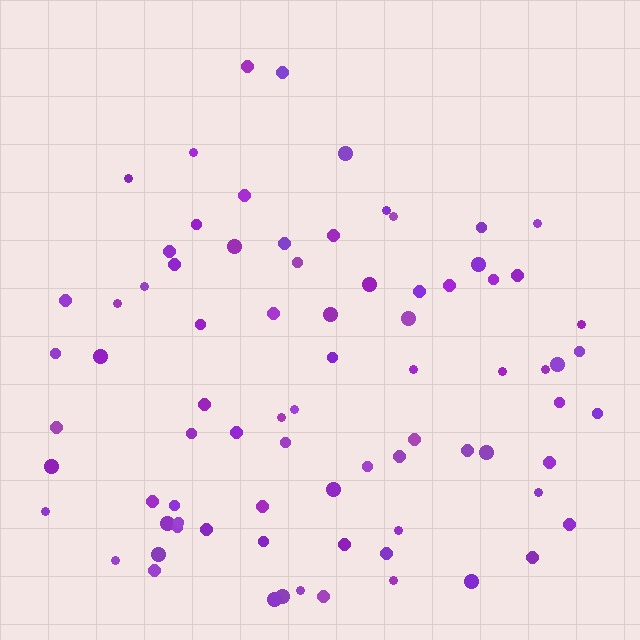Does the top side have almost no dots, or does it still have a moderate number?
Still a moderate number, just noticeably fewer than the bottom.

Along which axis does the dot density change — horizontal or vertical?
Vertical.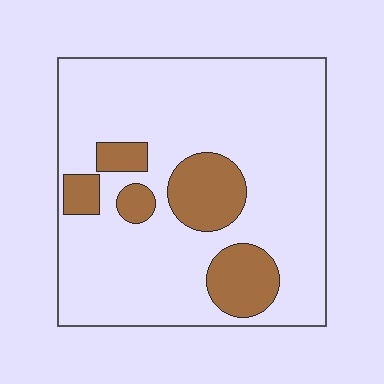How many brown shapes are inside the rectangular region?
5.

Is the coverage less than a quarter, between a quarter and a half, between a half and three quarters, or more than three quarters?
Less than a quarter.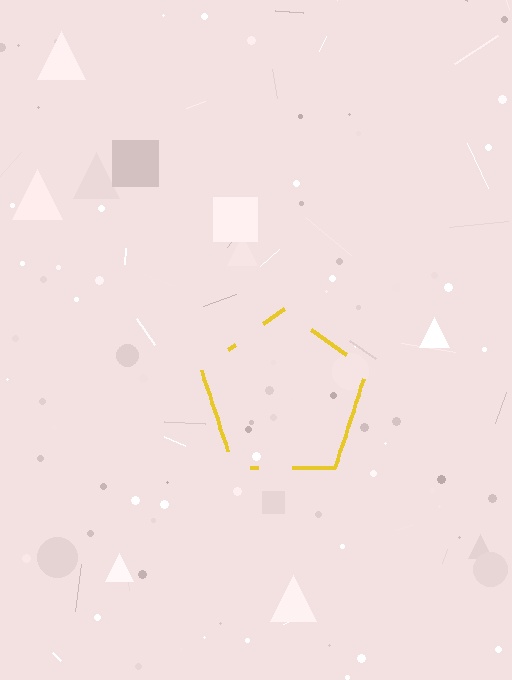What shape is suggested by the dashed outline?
The dashed outline suggests a pentagon.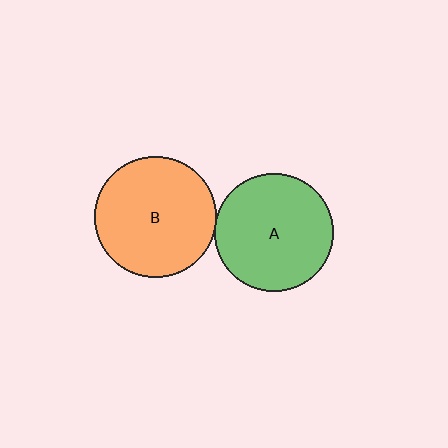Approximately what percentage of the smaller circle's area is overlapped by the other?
Approximately 5%.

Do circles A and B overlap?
Yes.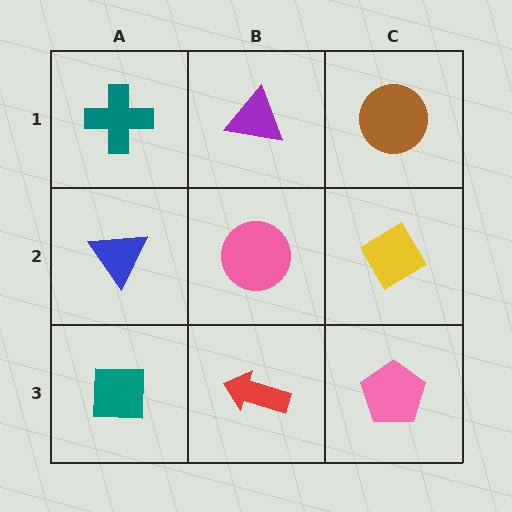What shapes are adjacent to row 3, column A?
A blue triangle (row 2, column A), a red arrow (row 3, column B).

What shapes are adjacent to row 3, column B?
A pink circle (row 2, column B), a teal square (row 3, column A), a pink pentagon (row 3, column C).